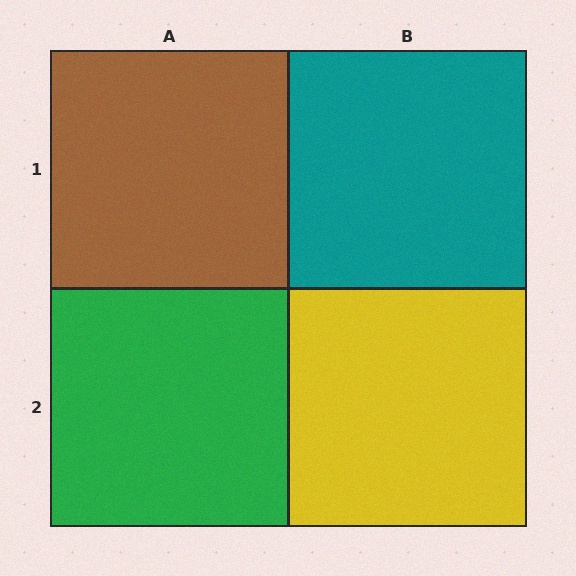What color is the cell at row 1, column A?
Brown.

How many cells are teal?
1 cell is teal.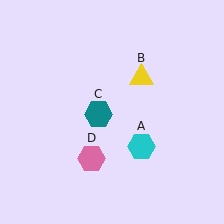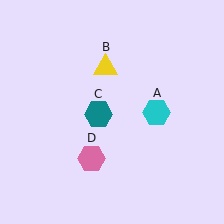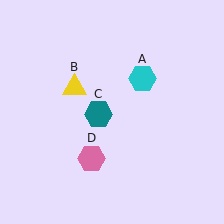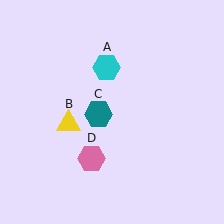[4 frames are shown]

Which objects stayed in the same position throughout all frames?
Teal hexagon (object C) and pink hexagon (object D) remained stationary.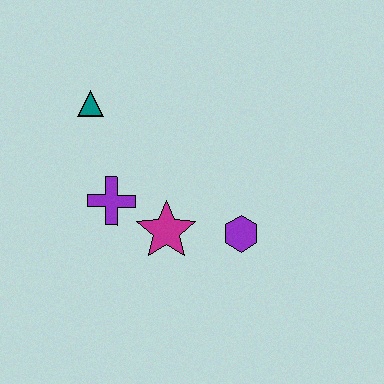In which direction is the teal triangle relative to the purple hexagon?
The teal triangle is to the left of the purple hexagon.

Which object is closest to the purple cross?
The magenta star is closest to the purple cross.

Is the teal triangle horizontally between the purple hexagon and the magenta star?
No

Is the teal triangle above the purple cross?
Yes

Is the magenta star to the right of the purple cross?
Yes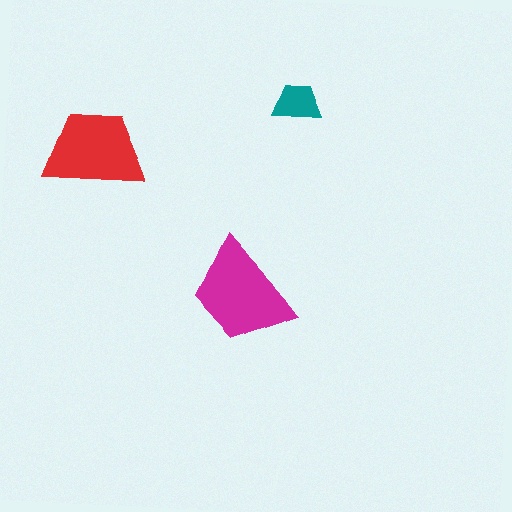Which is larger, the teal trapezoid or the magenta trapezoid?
The magenta one.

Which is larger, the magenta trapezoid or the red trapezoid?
The magenta one.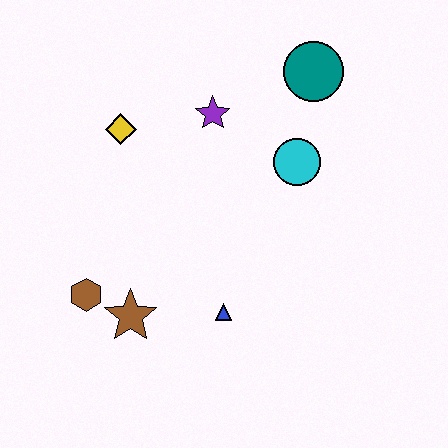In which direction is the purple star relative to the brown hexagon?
The purple star is above the brown hexagon.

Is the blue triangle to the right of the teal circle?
No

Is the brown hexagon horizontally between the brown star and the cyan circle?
No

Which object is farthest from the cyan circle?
The brown hexagon is farthest from the cyan circle.